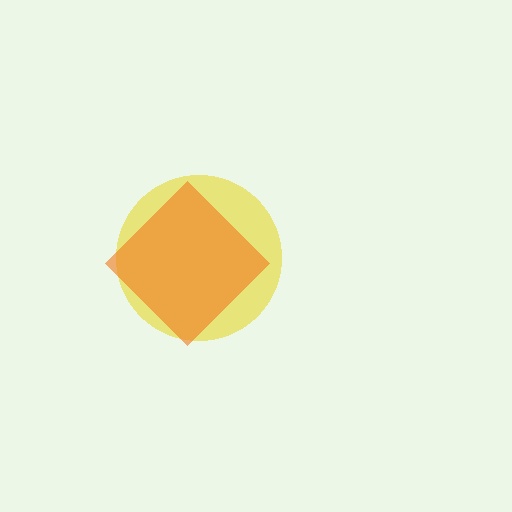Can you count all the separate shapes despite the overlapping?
Yes, there are 2 separate shapes.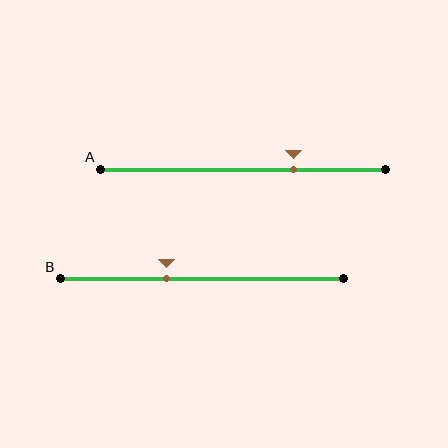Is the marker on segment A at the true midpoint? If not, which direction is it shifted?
No, the marker on segment A is shifted to the right by about 18% of the segment length.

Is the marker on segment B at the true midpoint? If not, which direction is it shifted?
No, the marker on segment B is shifted to the left by about 13% of the segment length.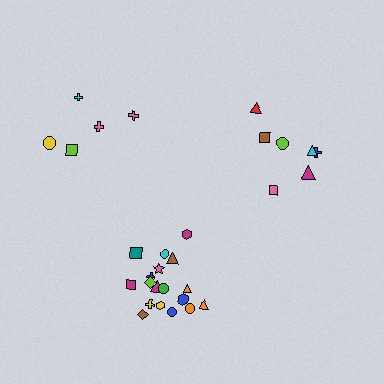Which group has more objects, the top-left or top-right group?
The top-right group.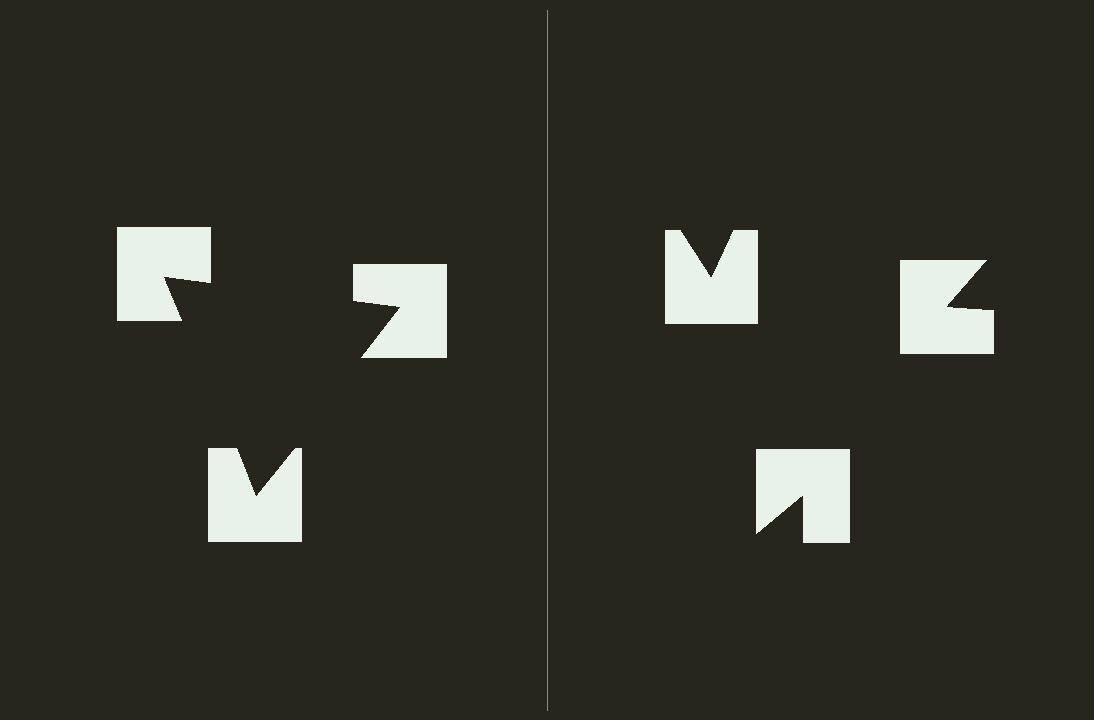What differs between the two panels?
The notched squares are positioned identically on both sides; only the wedge orientations differ. On the left they align to a triangle; on the right they are misaligned.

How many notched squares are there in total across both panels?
6 — 3 on each side.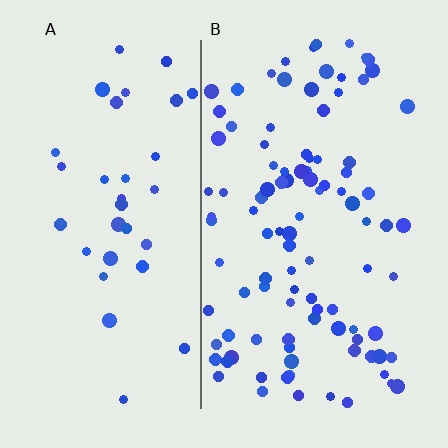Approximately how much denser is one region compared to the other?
Approximately 2.9× — region B over region A.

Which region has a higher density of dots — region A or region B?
B (the right).